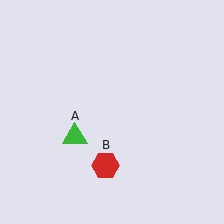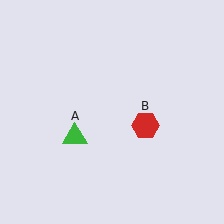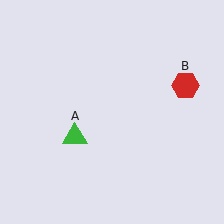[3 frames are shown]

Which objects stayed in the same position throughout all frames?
Green triangle (object A) remained stationary.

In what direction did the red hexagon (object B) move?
The red hexagon (object B) moved up and to the right.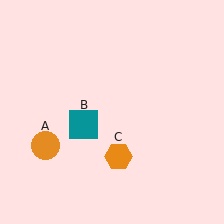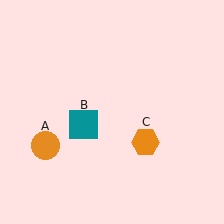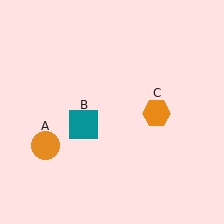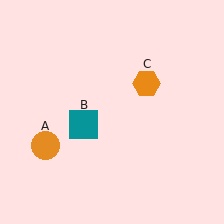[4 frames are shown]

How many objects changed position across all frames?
1 object changed position: orange hexagon (object C).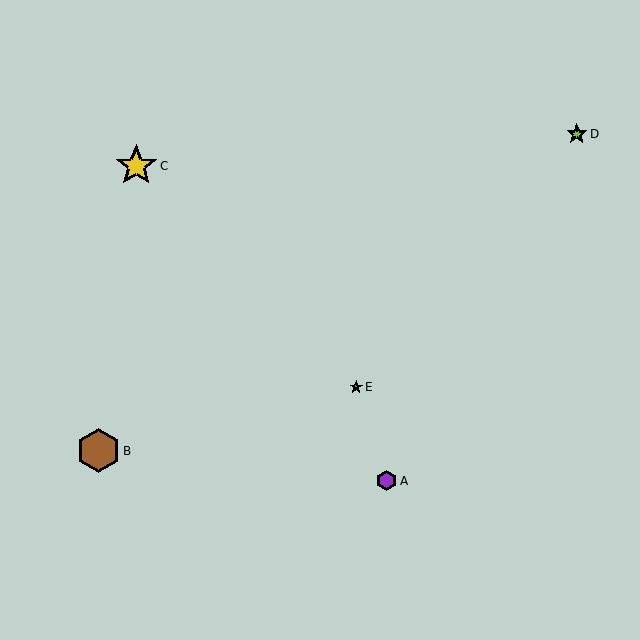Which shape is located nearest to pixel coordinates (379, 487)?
The purple hexagon (labeled A) at (386, 481) is nearest to that location.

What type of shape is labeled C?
Shape C is a yellow star.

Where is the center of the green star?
The center of the green star is at (356, 387).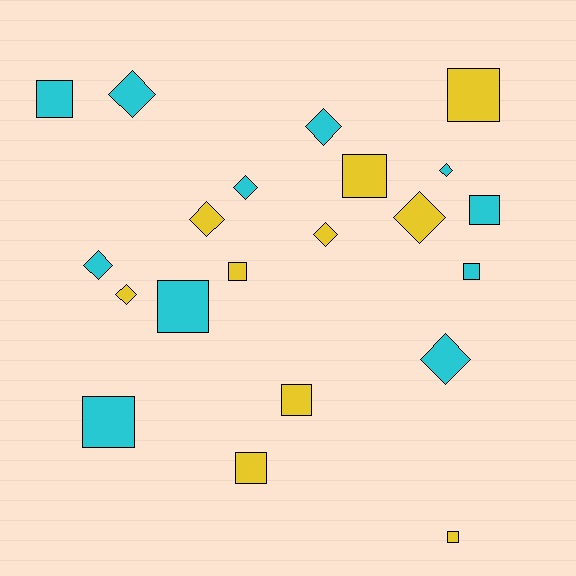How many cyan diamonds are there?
There are 6 cyan diamonds.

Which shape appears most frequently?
Square, with 11 objects.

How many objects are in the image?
There are 21 objects.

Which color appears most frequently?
Cyan, with 11 objects.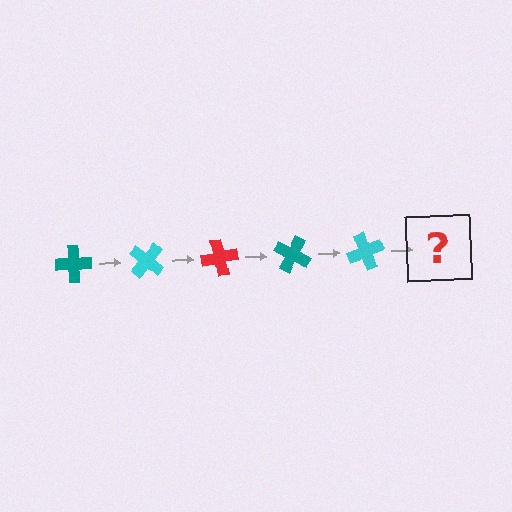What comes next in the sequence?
The next element should be a red cross, rotated 200 degrees from the start.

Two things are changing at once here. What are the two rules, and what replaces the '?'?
The two rules are that it rotates 40 degrees each step and the color cycles through teal, cyan, and red. The '?' should be a red cross, rotated 200 degrees from the start.